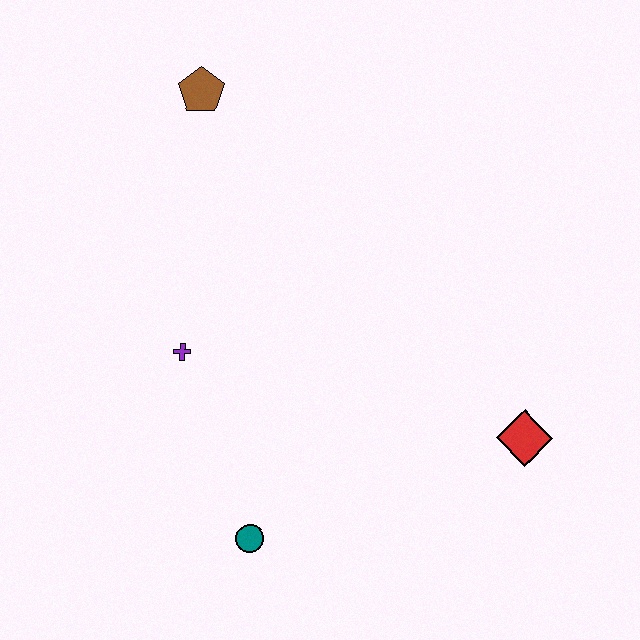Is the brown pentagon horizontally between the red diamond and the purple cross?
Yes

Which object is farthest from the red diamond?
The brown pentagon is farthest from the red diamond.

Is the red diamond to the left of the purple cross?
No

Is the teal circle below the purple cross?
Yes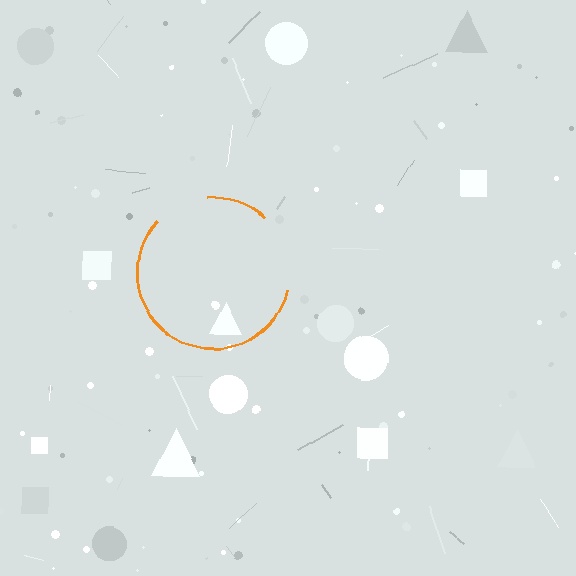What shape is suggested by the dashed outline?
The dashed outline suggests a circle.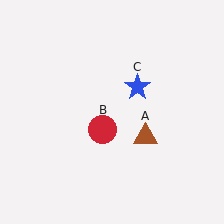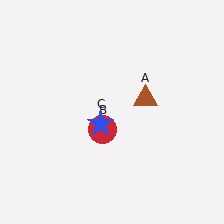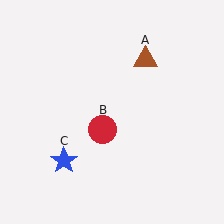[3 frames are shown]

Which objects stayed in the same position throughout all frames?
Red circle (object B) remained stationary.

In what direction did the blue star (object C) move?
The blue star (object C) moved down and to the left.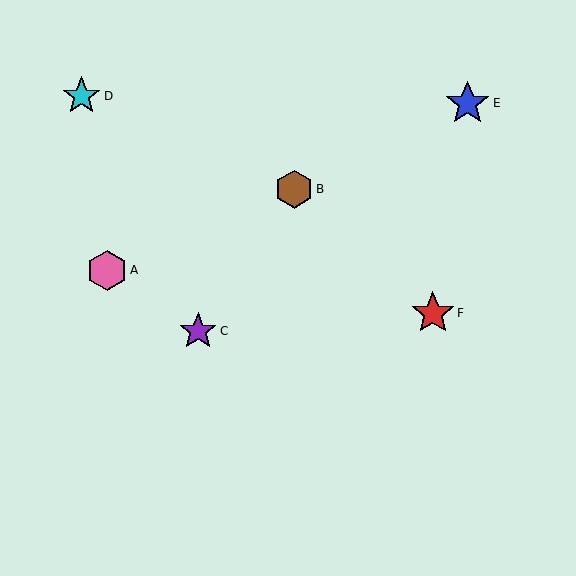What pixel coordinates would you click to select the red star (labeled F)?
Click at (433, 313) to select the red star F.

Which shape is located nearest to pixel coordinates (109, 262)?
The pink hexagon (labeled A) at (107, 270) is nearest to that location.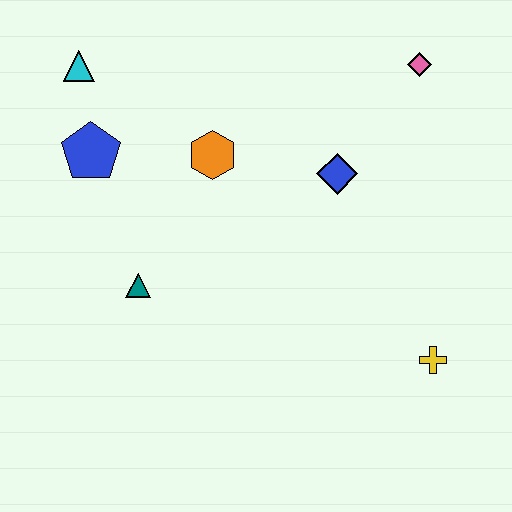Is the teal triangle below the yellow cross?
No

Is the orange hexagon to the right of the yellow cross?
No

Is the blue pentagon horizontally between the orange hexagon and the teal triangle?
No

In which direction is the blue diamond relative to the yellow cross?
The blue diamond is above the yellow cross.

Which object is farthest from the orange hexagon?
The yellow cross is farthest from the orange hexagon.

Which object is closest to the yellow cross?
The blue diamond is closest to the yellow cross.